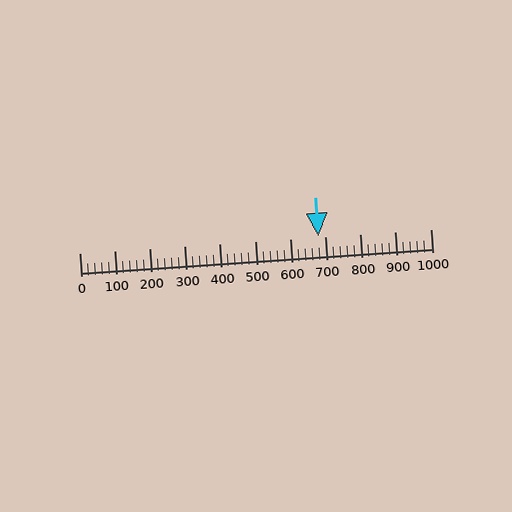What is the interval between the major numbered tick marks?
The major tick marks are spaced 100 units apart.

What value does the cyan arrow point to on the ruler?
The cyan arrow points to approximately 680.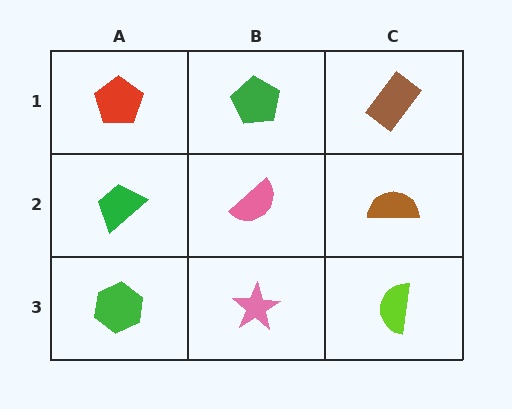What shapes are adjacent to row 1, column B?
A pink semicircle (row 2, column B), a red pentagon (row 1, column A), a brown rectangle (row 1, column C).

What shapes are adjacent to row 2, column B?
A green pentagon (row 1, column B), a pink star (row 3, column B), a green trapezoid (row 2, column A), a brown semicircle (row 2, column C).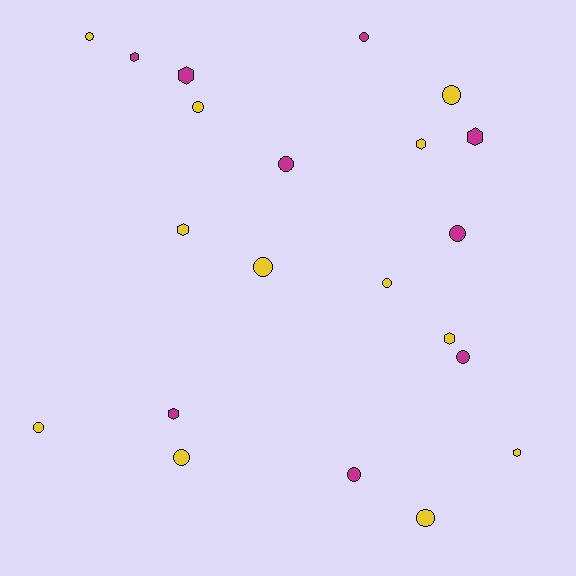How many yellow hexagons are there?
There are 4 yellow hexagons.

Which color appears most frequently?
Yellow, with 12 objects.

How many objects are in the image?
There are 21 objects.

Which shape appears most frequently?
Circle, with 13 objects.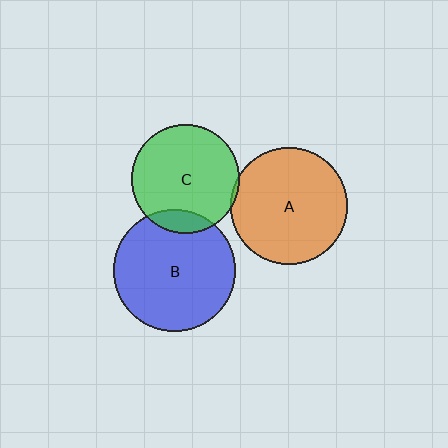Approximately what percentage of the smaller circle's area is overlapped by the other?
Approximately 10%.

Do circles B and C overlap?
Yes.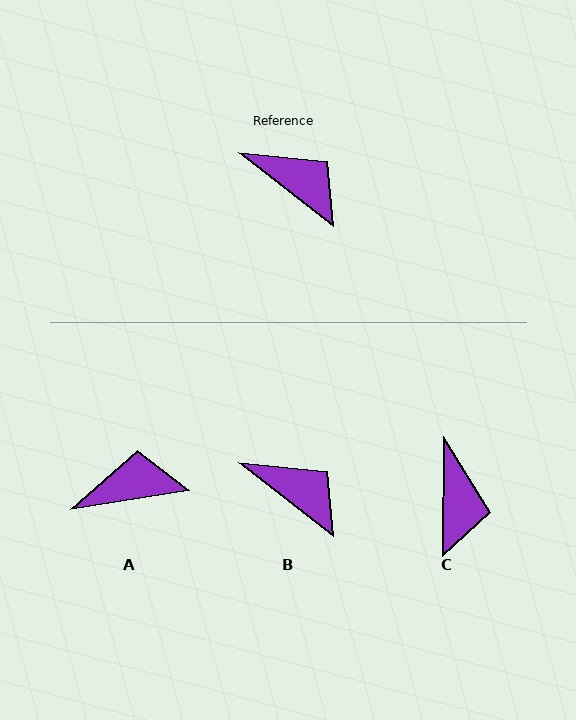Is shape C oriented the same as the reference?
No, it is off by about 52 degrees.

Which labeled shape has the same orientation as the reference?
B.